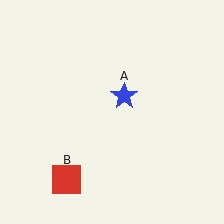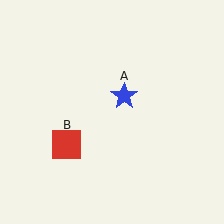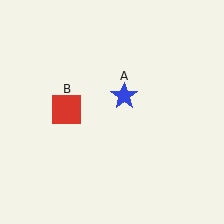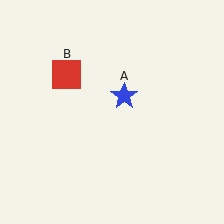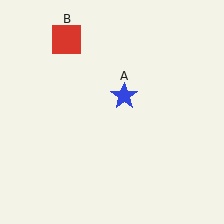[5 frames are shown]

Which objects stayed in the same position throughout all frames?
Blue star (object A) remained stationary.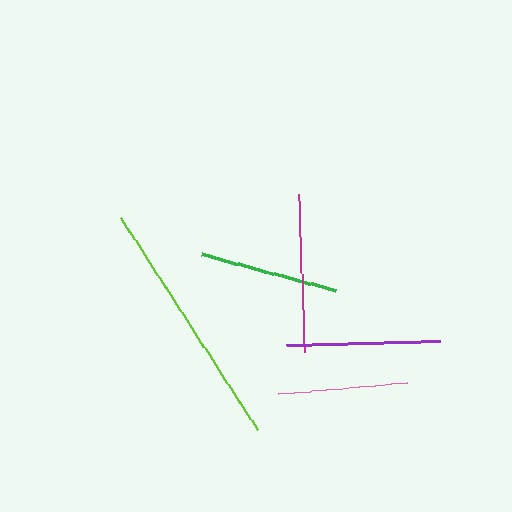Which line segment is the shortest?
The pink line is the shortest at approximately 129 pixels.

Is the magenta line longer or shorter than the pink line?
The magenta line is longer than the pink line.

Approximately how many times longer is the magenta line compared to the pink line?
The magenta line is approximately 1.2 times the length of the pink line.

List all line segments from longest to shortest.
From longest to shortest: lime, magenta, purple, green, pink.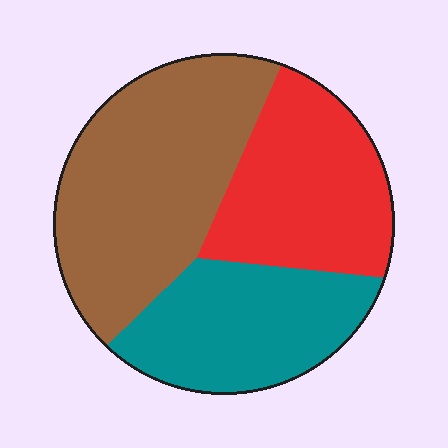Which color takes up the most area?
Brown, at roughly 40%.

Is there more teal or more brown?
Brown.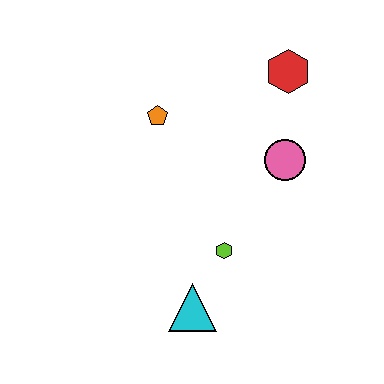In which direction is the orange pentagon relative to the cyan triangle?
The orange pentagon is above the cyan triangle.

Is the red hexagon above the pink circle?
Yes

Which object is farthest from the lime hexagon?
The red hexagon is farthest from the lime hexagon.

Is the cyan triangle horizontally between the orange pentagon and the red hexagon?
Yes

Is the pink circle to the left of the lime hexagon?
No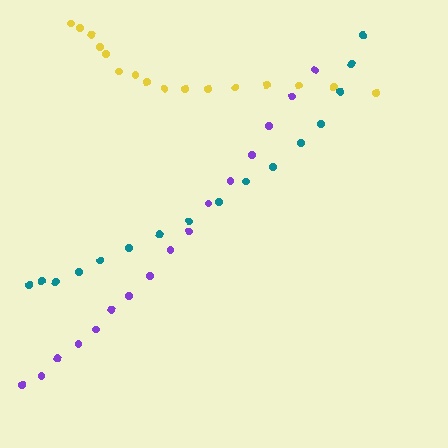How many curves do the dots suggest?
There are 3 distinct paths.